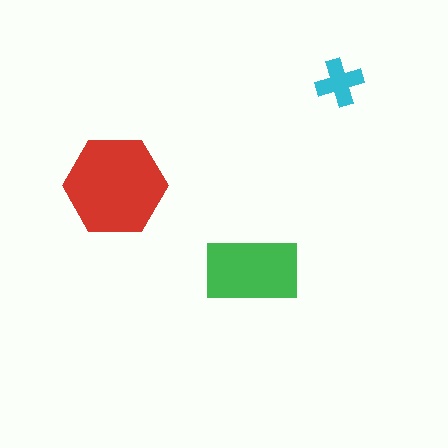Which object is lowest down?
The green rectangle is bottommost.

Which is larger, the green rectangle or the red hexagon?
The red hexagon.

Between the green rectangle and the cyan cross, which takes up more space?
The green rectangle.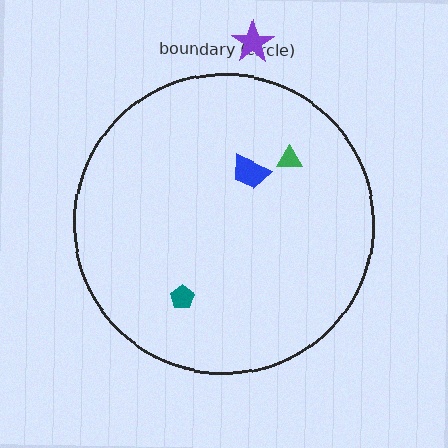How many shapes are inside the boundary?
3 inside, 1 outside.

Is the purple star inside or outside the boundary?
Outside.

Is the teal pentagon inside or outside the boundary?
Inside.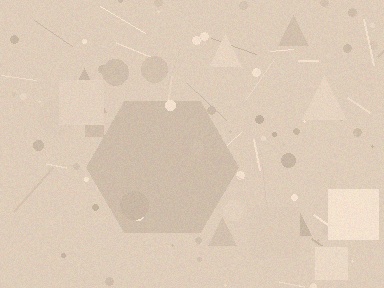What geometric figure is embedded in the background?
A hexagon is embedded in the background.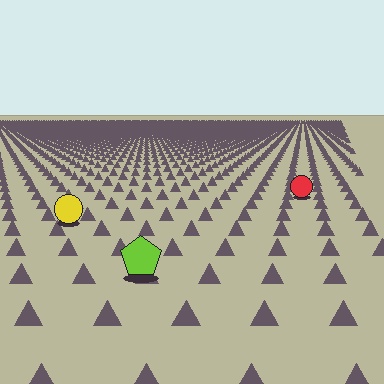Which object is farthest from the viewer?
The red circle is farthest from the viewer. It appears smaller and the ground texture around it is denser.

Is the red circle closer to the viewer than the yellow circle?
No. The yellow circle is closer — you can tell from the texture gradient: the ground texture is coarser near it.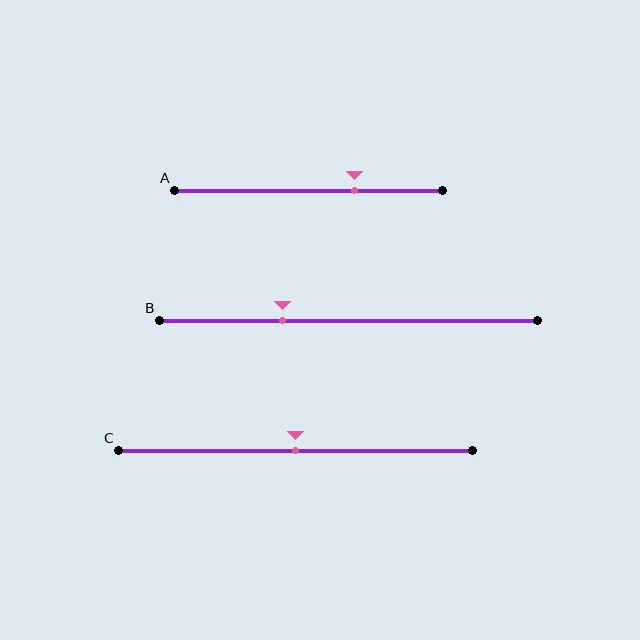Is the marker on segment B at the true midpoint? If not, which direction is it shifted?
No, the marker on segment B is shifted to the left by about 18% of the segment length.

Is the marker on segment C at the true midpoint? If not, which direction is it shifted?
Yes, the marker on segment C is at the true midpoint.